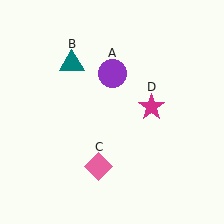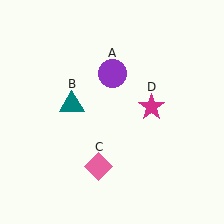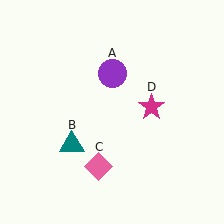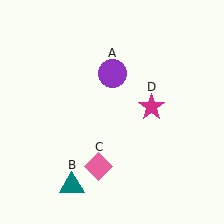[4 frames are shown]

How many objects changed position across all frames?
1 object changed position: teal triangle (object B).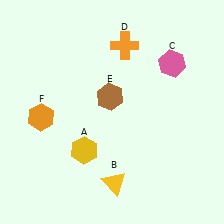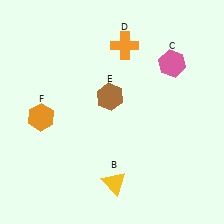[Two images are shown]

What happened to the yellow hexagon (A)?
The yellow hexagon (A) was removed in Image 2. It was in the bottom-left area of Image 1.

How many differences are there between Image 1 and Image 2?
There is 1 difference between the two images.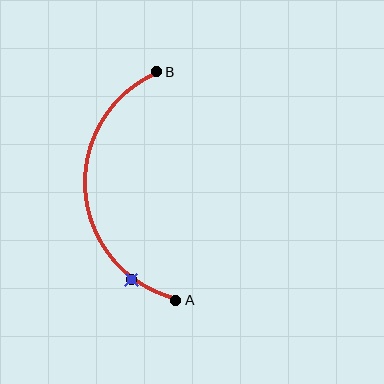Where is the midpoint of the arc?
The arc midpoint is the point on the curve farthest from the straight line joining A and B. It sits to the left of that line.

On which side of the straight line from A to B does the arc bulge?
The arc bulges to the left of the straight line connecting A and B.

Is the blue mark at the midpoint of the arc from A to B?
No. The blue mark lies on the arc but is closer to endpoint A. The arc midpoint would be at the point on the curve equidistant along the arc from both A and B.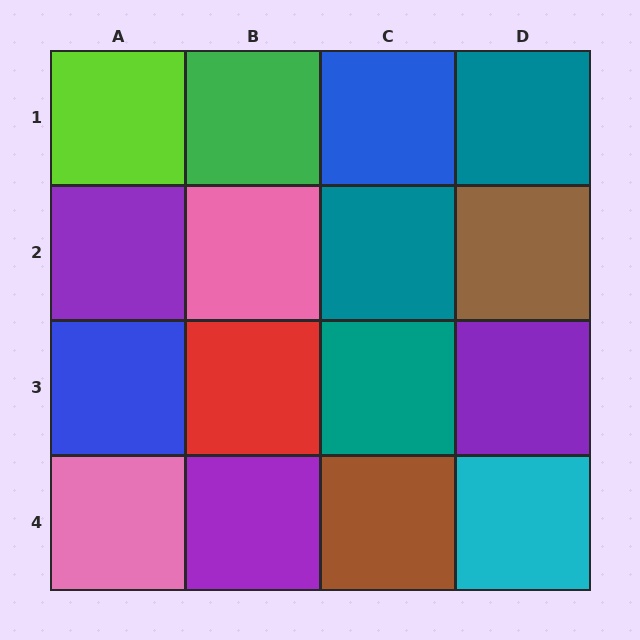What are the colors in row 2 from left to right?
Purple, pink, teal, brown.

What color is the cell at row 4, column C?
Brown.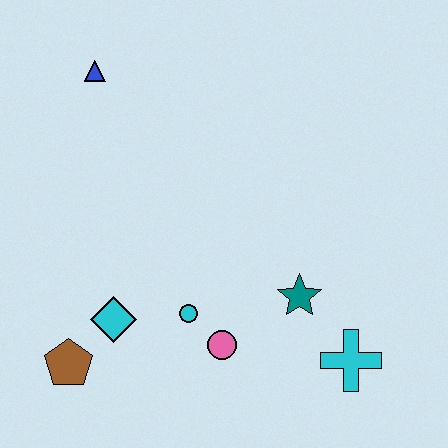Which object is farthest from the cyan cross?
The blue triangle is farthest from the cyan cross.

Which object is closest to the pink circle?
The cyan circle is closest to the pink circle.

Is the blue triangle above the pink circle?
Yes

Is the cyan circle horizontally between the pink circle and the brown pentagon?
Yes